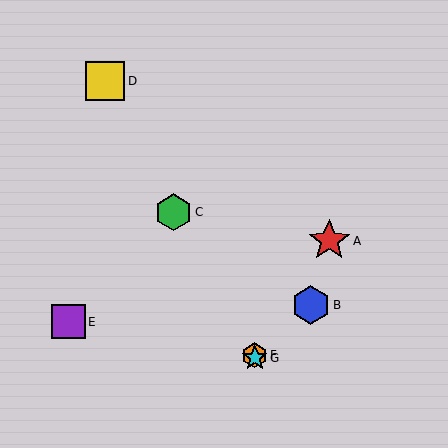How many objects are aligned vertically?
2 objects (F, G) are aligned vertically.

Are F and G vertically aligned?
Yes, both are at x≈255.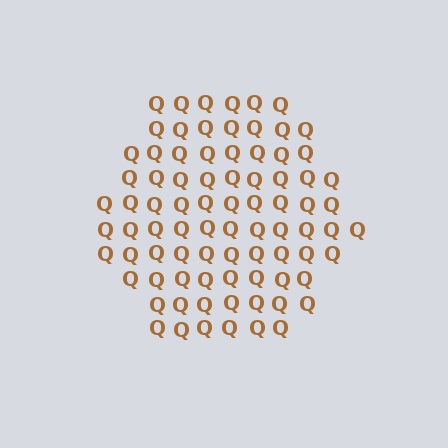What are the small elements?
The small elements are letter Q's.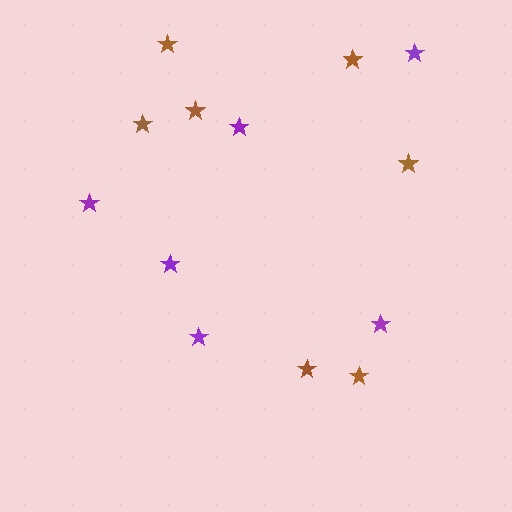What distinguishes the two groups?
There are 2 groups: one group of purple stars (6) and one group of brown stars (7).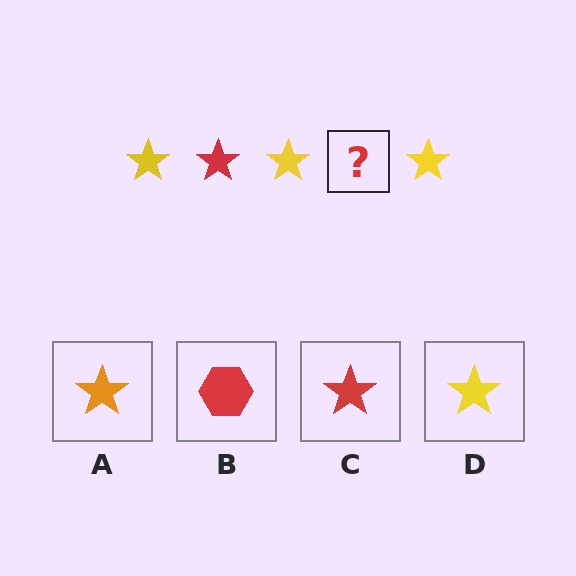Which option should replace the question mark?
Option C.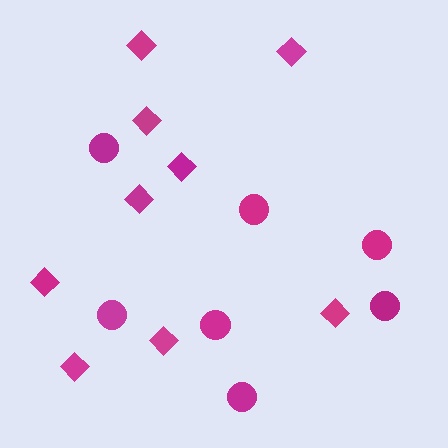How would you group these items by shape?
There are 2 groups: one group of circles (7) and one group of diamonds (9).